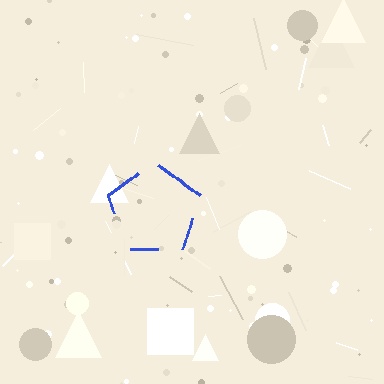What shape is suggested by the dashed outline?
The dashed outline suggests a pentagon.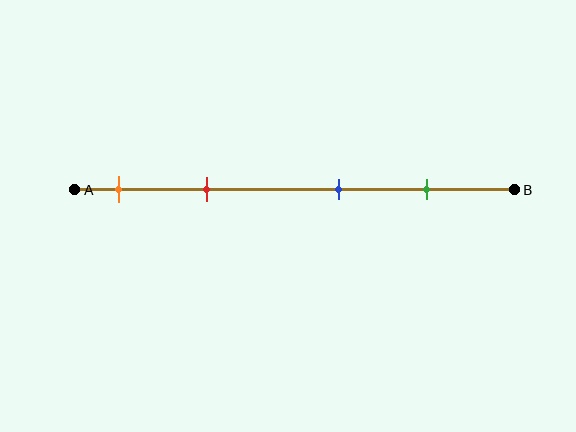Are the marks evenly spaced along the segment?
No, the marks are not evenly spaced.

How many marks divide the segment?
There are 4 marks dividing the segment.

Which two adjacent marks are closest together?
The orange and red marks are the closest adjacent pair.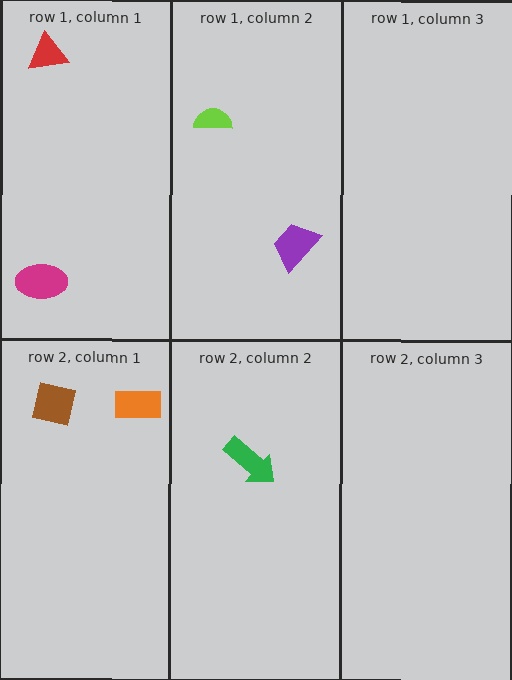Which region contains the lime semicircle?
The row 1, column 2 region.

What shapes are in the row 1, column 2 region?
The lime semicircle, the purple trapezoid.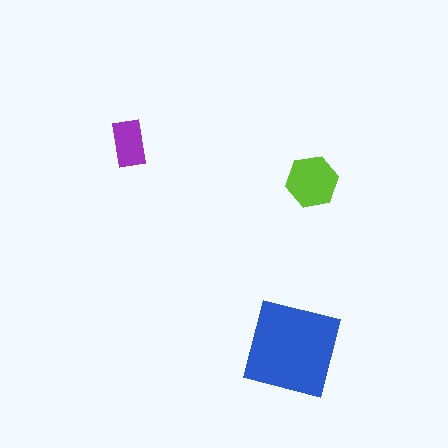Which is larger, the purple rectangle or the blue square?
The blue square.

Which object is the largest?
The blue square.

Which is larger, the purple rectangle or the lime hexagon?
The lime hexagon.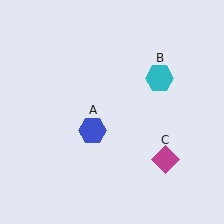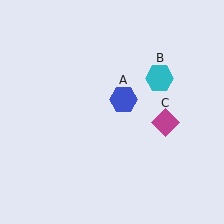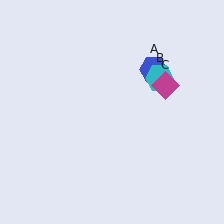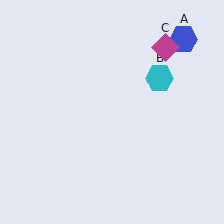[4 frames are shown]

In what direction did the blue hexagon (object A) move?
The blue hexagon (object A) moved up and to the right.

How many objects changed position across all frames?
2 objects changed position: blue hexagon (object A), magenta diamond (object C).